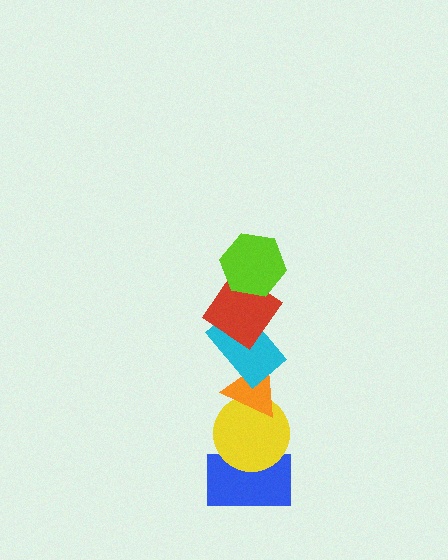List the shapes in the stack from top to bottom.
From top to bottom: the lime hexagon, the red diamond, the cyan rectangle, the orange triangle, the yellow circle, the blue rectangle.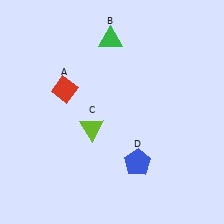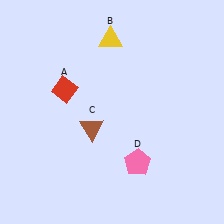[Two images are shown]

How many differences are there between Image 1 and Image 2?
There are 3 differences between the two images.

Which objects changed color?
B changed from green to yellow. C changed from lime to brown. D changed from blue to pink.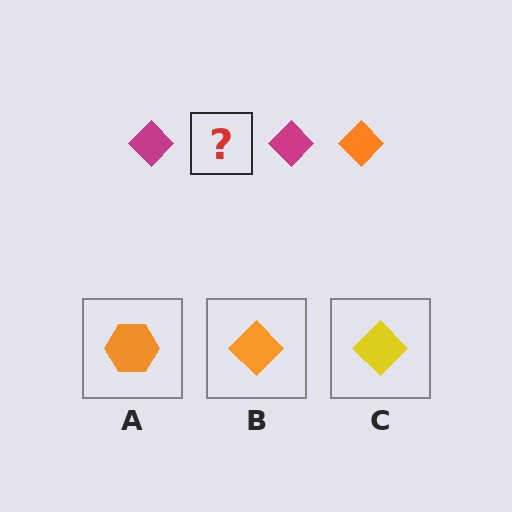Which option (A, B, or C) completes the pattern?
B.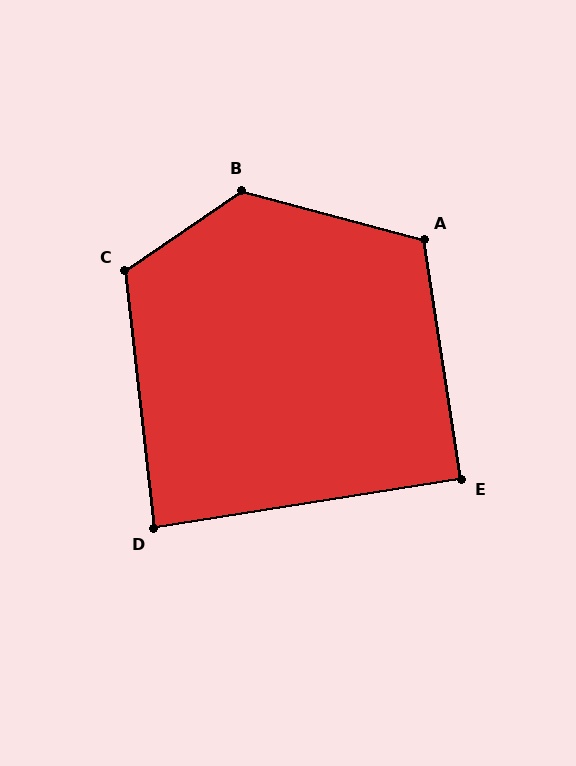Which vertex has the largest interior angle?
B, at approximately 130 degrees.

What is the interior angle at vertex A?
Approximately 114 degrees (obtuse).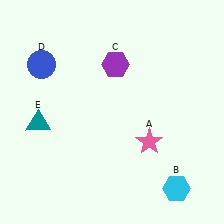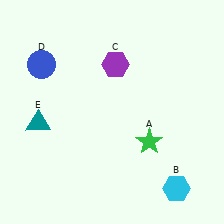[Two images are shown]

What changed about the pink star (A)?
In Image 1, A is pink. In Image 2, it changed to green.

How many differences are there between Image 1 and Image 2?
There is 1 difference between the two images.